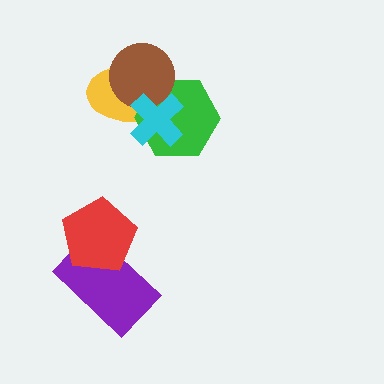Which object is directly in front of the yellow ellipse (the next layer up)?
The green hexagon is directly in front of the yellow ellipse.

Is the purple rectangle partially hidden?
Yes, it is partially covered by another shape.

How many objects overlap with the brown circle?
3 objects overlap with the brown circle.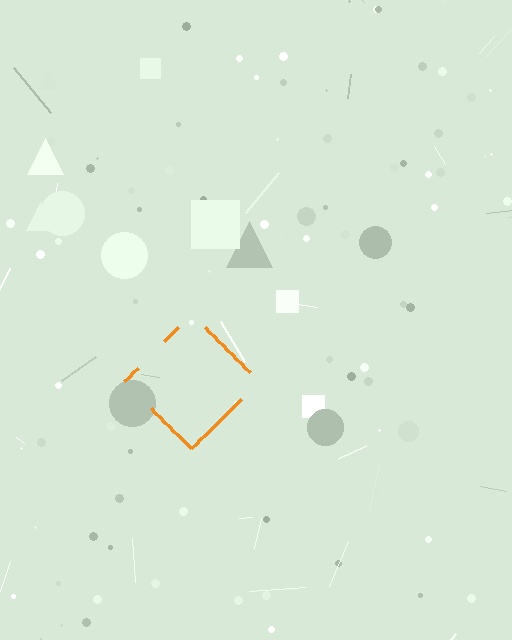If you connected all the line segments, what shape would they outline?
They would outline a diamond.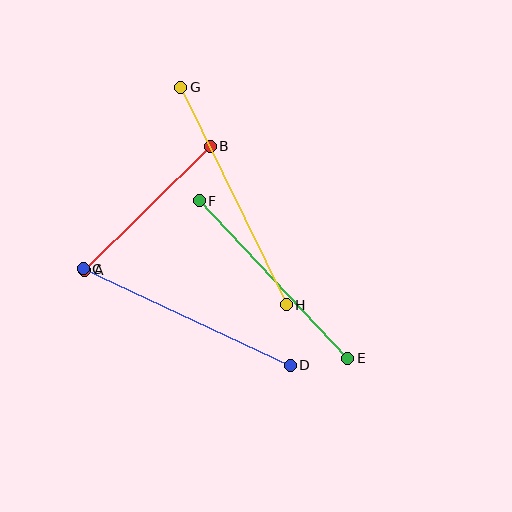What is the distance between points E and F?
The distance is approximately 217 pixels.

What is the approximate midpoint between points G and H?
The midpoint is at approximately (234, 196) pixels.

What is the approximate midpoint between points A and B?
The midpoint is at approximately (147, 208) pixels.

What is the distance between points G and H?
The distance is approximately 242 pixels.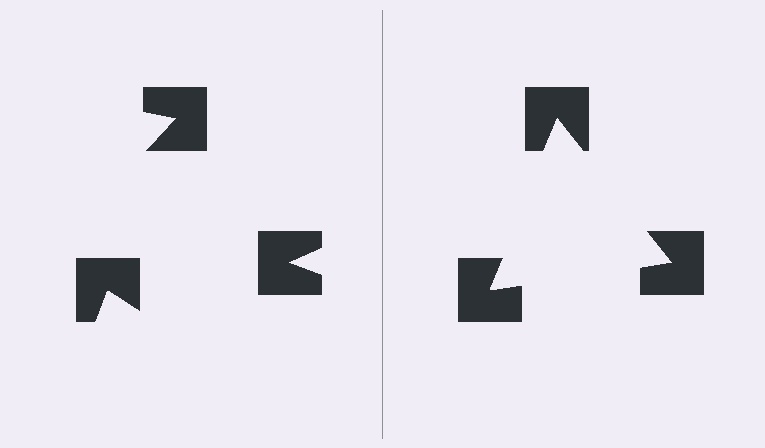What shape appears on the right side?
An illusory triangle.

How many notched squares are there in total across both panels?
6 — 3 on each side.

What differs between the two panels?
The notched squares are positioned identically on both sides; only the wedge orientations differ. On the right they align to a triangle; on the left they are misaligned.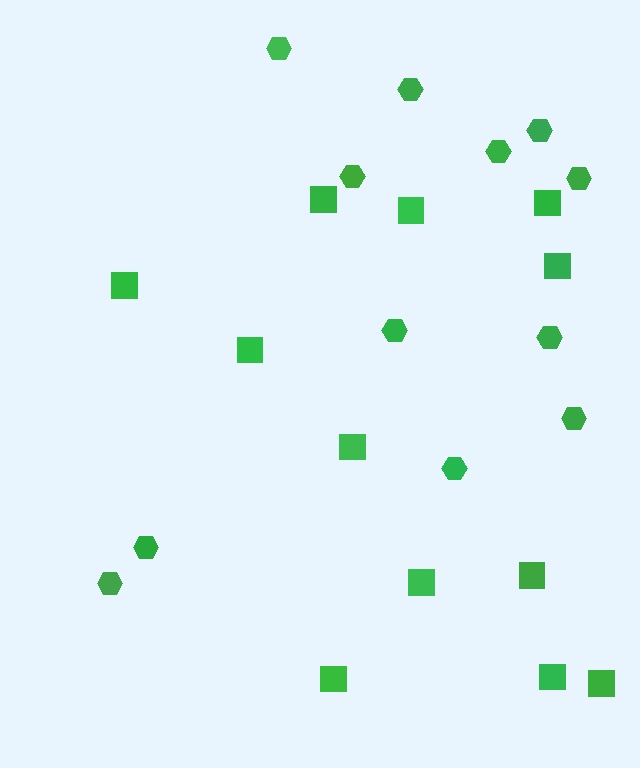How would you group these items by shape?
There are 2 groups: one group of squares (12) and one group of hexagons (12).